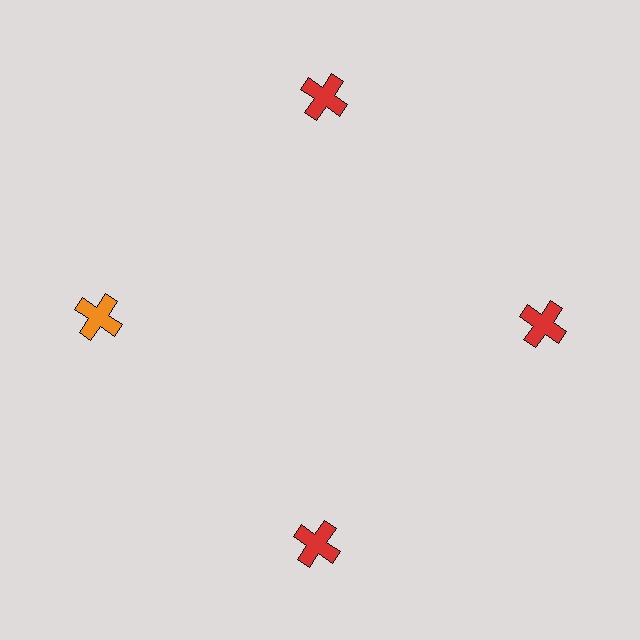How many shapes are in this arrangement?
There are 4 shapes arranged in a ring pattern.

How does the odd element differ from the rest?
It has a different color: orange instead of red.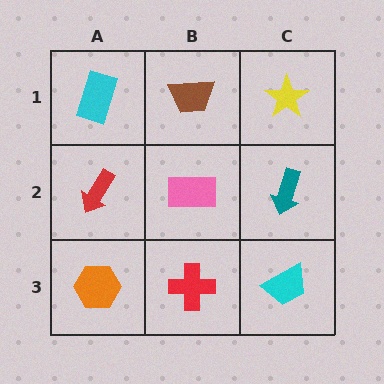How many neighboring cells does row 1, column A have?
2.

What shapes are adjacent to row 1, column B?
A pink rectangle (row 2, column B), a cyan rectangle (row 1, column A), a yellow star (row 1, column C).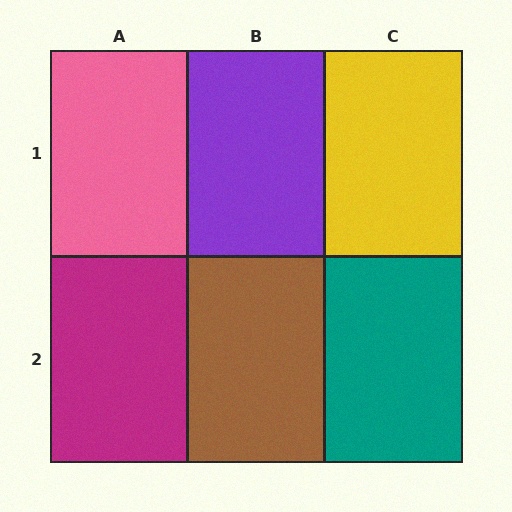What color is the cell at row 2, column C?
Teal.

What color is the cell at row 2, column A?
Magenta.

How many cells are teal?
1 cell is teal.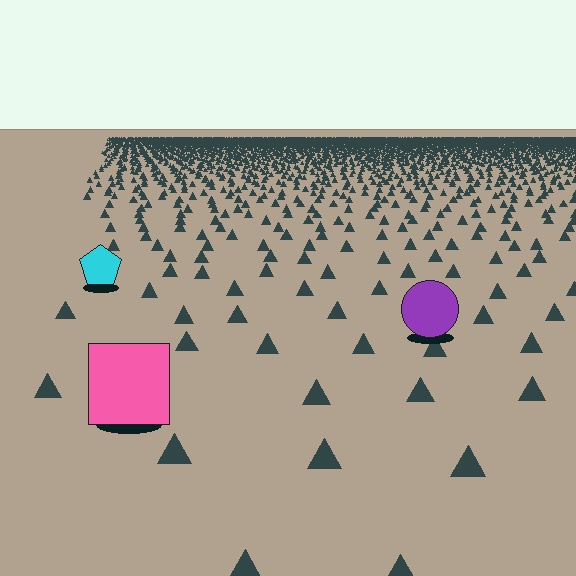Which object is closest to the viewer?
The pink square is closest. The texture marks near it are larger and more spread out.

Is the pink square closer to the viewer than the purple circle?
Yes. The pink square is closer — you can tell from the texture gradient: the ground texture is coarser near it.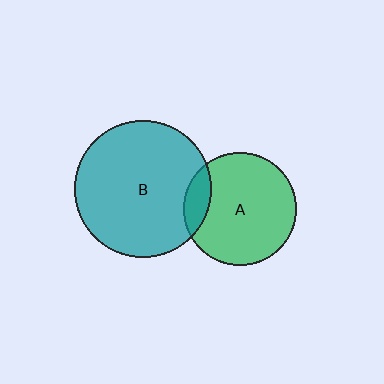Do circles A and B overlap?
Yes.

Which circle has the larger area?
Circle B (teal).